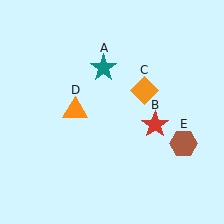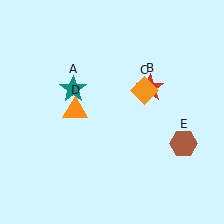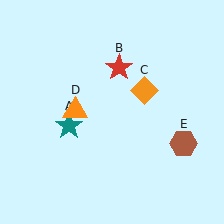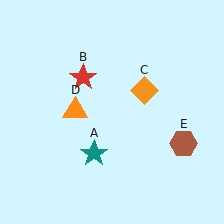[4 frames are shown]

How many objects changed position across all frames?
2 objects changed position: teal star (object A), red star (object B).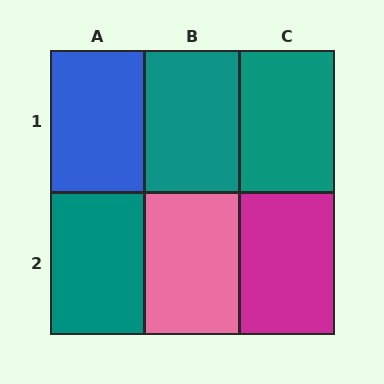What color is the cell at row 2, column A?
Teal.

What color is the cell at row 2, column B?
Pink.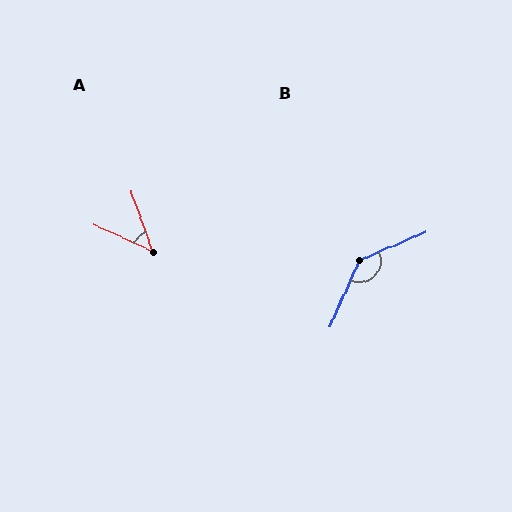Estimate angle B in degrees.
Approximately 137 degrees.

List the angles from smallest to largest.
A (47°), B (137°).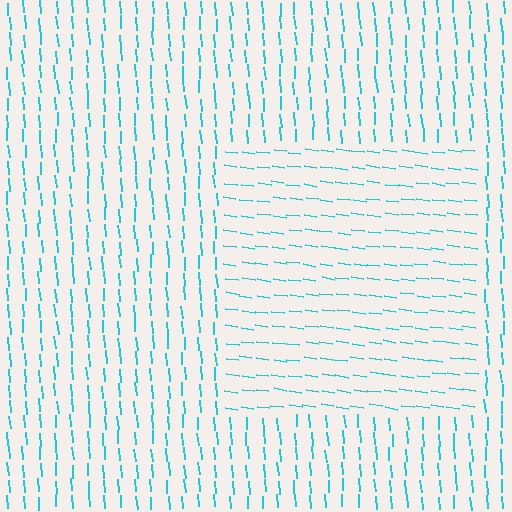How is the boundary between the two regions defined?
The boundary is defined purely by a change in line orientation (approximately 78 degrees difference). All lines are the same color and thickness.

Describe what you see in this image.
The image is filled with small cyan line segments. A rectangle region in the image has lines oriented differently from the surrounding lines, creating a visible texture boundary.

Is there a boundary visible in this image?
Yes, there is a texture boundary formed by a change in line orientation.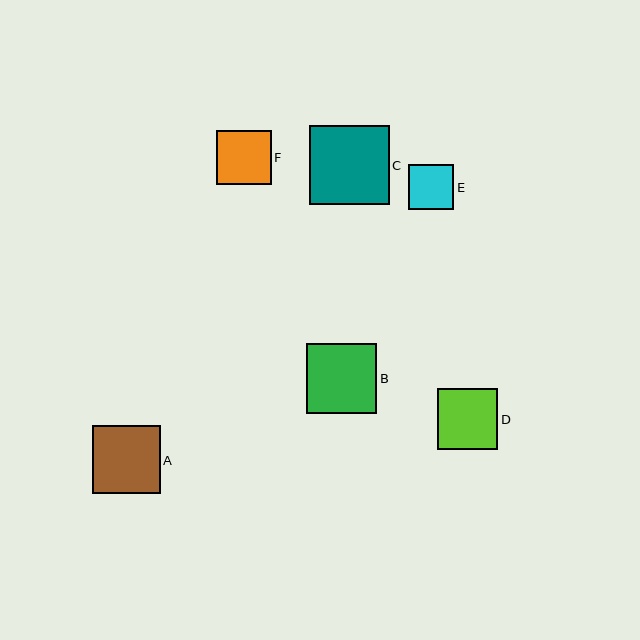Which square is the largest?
Square C is the largest with a size of approximately 80 pixels.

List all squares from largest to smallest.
From largest to smallest: C, B, A, D, F, E.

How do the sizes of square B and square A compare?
Square B and square A are approximately the same size.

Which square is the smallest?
Square E is the smallest with a size of approximately 45 pixels.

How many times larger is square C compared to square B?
Square C is approximately 1.1 times the size of square B.